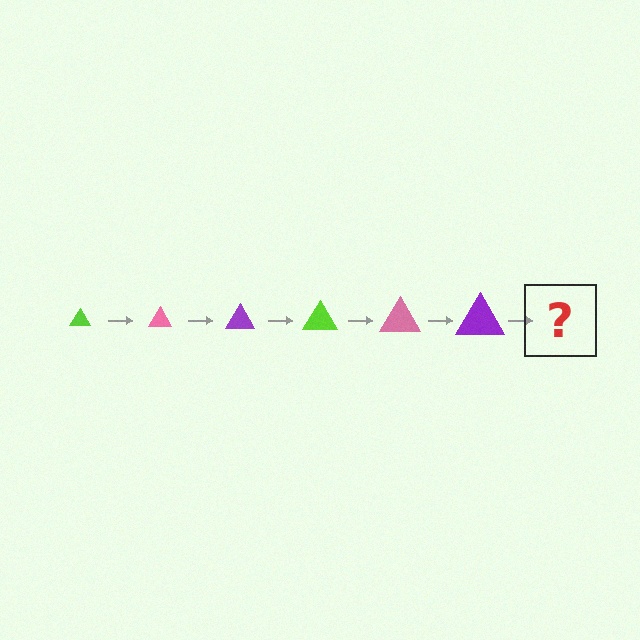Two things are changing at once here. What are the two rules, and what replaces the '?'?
The two rules are that the triangle grows larger each step and the color cycles through lime, pink, and purple. The '?' should be a lime triangle, larger than the previous one.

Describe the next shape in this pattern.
It should be a lime triangle, larger than the previous one.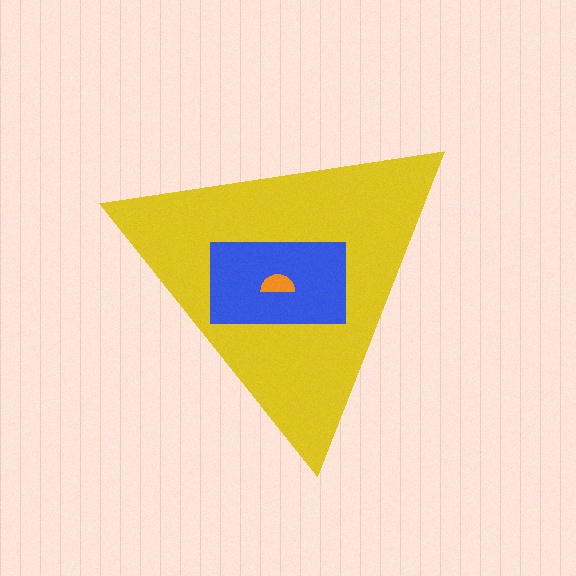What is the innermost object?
The orange semicircle.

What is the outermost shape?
The yellow triangle.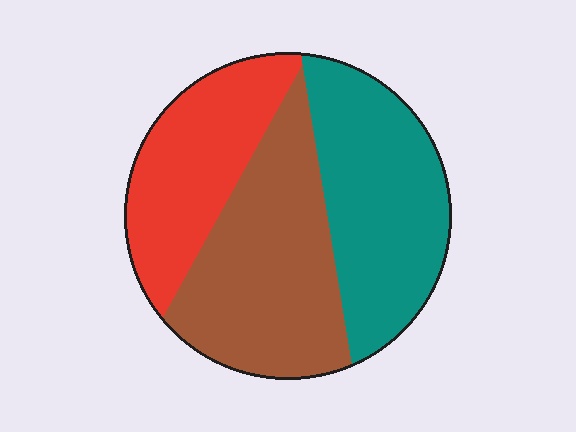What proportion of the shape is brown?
Brown covers roughly 40% of the shape.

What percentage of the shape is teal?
Teal takes up about one third (1/3) of the shape.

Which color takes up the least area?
Red, at roughly 25%.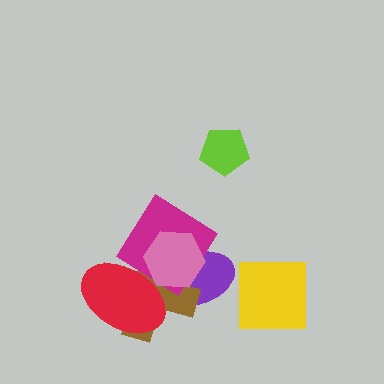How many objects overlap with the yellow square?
0 objects overlap with the yellow square.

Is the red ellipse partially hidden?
Yes, it is partially covered by another shape.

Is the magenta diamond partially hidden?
Yes, it is partially covered by another shape.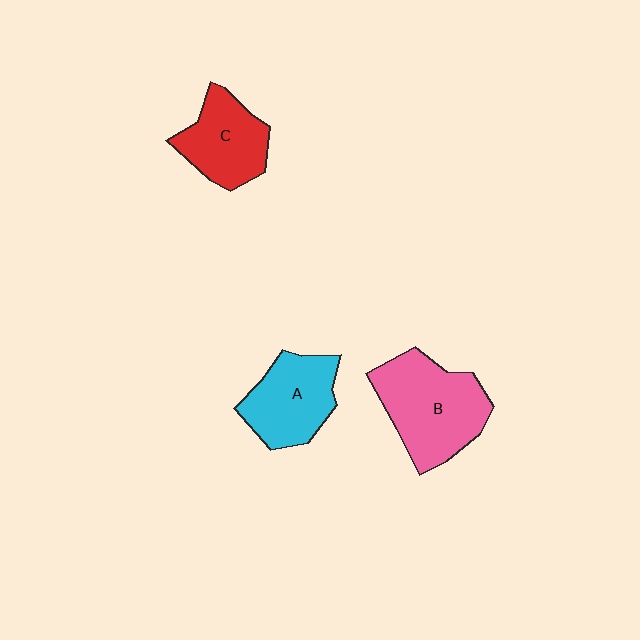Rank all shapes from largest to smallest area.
From largest to smallest: B (pink), A (cyan), C (red).